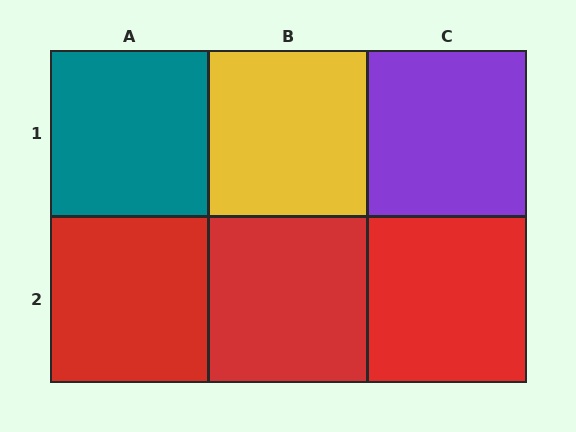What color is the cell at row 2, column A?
Red.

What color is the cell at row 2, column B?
Red.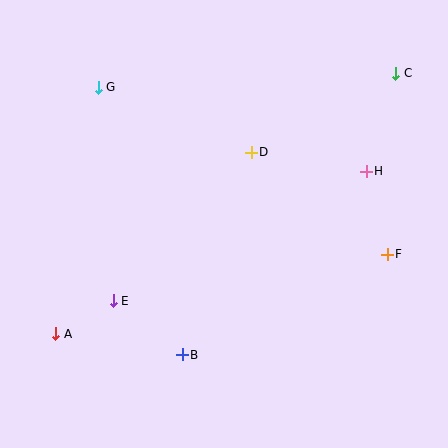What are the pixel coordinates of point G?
Point G is at (98, 87).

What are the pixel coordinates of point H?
Point H is at (366, 171).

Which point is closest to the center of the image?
Point D at (251, 152) is closest to the center.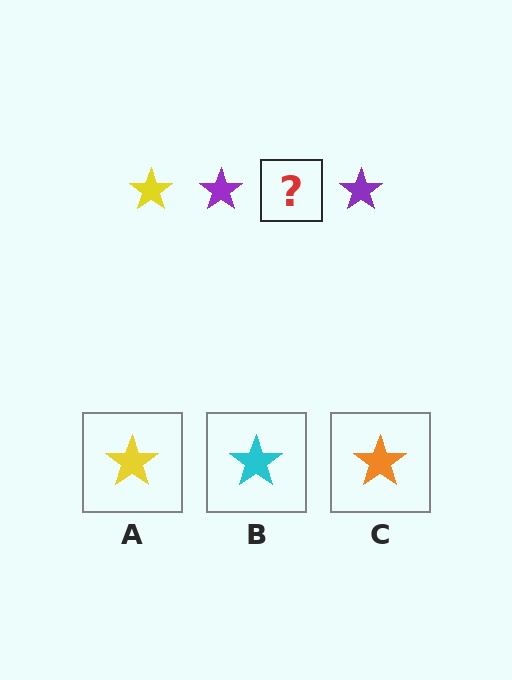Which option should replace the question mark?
Option A.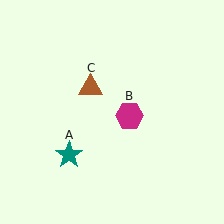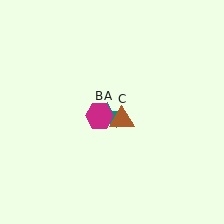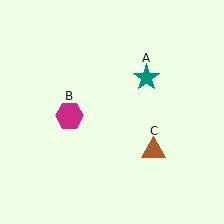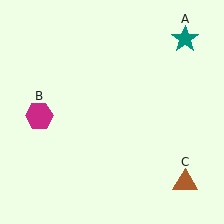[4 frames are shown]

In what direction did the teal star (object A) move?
The teal star (object A) moved up and to the right.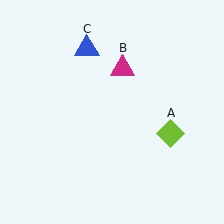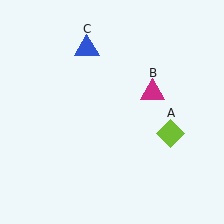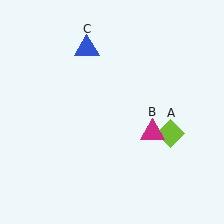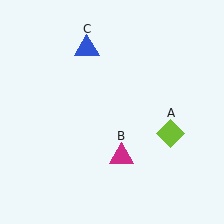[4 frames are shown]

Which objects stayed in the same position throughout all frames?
Lime diamond (object A) and blue triangle (object C) remained stationary.